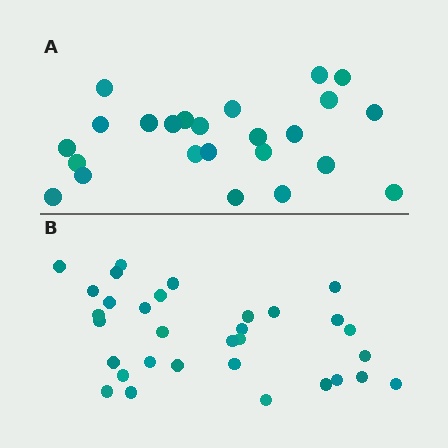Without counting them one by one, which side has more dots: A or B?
Region B (the bottom region) has more dots.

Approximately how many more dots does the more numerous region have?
Region B has roughly 8 or so more dots than region A.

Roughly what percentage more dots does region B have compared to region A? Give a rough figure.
About 35% more.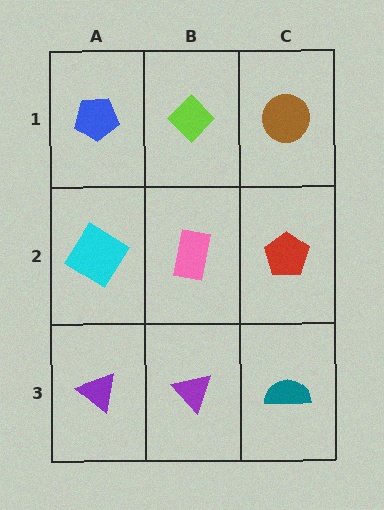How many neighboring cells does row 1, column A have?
2.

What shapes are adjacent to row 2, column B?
A lime diamond (row 1, column B), a purple triangle (row 3, column B), a cyan diamond (row 2, column A), a red pentagon (row 2, column C).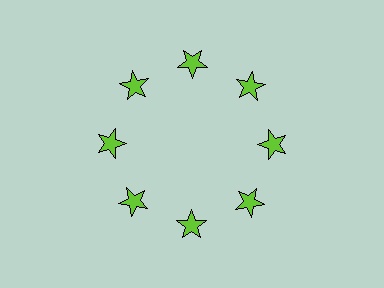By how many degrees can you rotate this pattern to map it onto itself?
The pattern maps onto itself every 45 degrees of rotation.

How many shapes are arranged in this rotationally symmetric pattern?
There are 8 shapes, arranged in 8 groups of 1.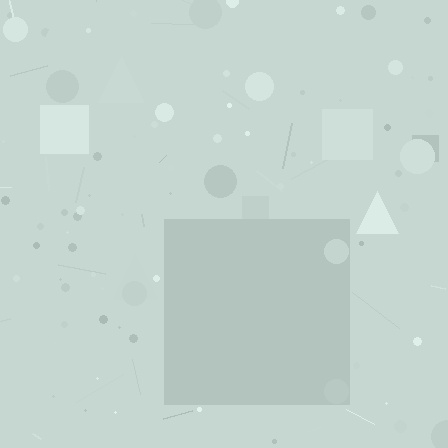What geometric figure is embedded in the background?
A square is embedded in the background.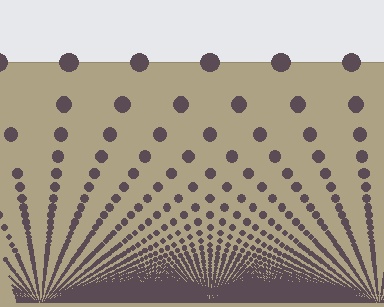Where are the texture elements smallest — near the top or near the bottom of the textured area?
Near the bottom.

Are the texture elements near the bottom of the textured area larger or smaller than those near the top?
Smaller. The gradient is inverted — elements near the bottom are smaller and denser.